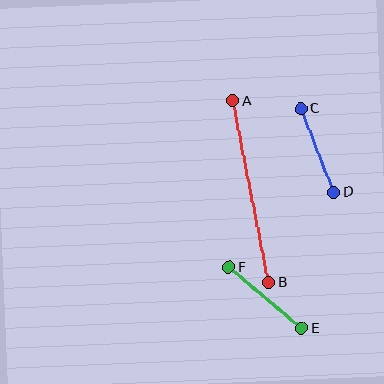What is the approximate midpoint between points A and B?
The midpoint is at approximately (251, 192) pixels.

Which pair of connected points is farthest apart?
Points A and B are farthest apart.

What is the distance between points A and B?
The distance is approximately 185 pixels.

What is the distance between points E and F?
The distance is approximately 95 pixels.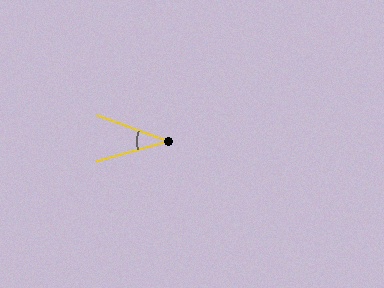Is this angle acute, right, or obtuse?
It is acute.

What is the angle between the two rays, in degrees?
Approximately 35 degrees.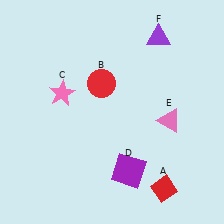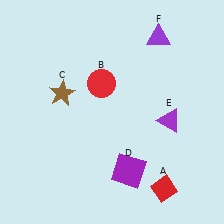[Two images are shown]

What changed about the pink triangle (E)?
In Image 1, E is pink. In Image 2, it changed to purple.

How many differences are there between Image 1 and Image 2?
There are 2 differences between the two images.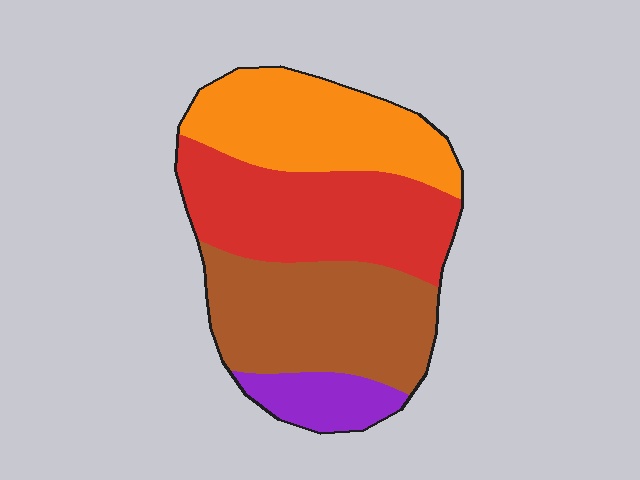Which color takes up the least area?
Purple, at roughly 10%.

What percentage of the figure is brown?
Brown covers roughly 30% of the figure.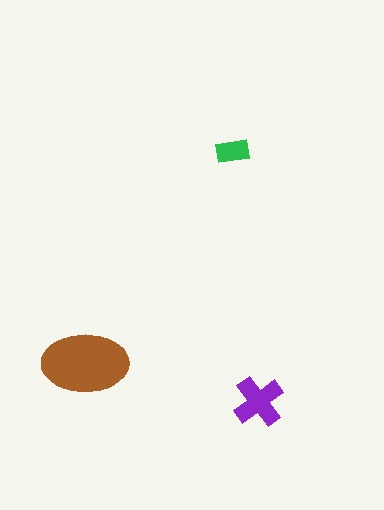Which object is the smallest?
The green rectangle.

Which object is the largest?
The brown ellipse.